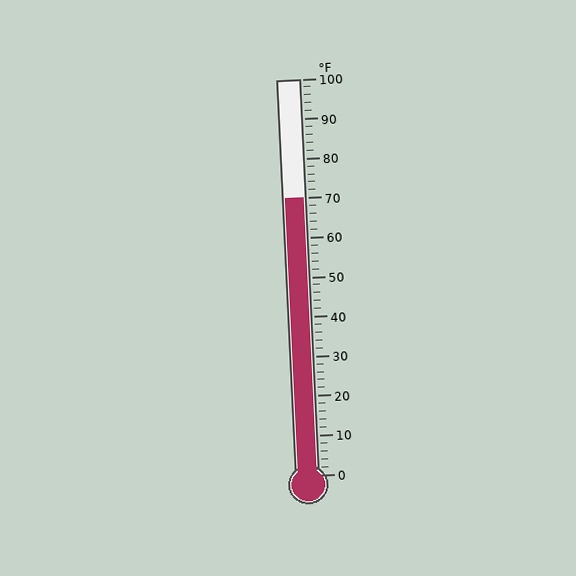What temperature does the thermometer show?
The thermometer shows approximately 70°F.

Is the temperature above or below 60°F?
The temperature is above 60°F.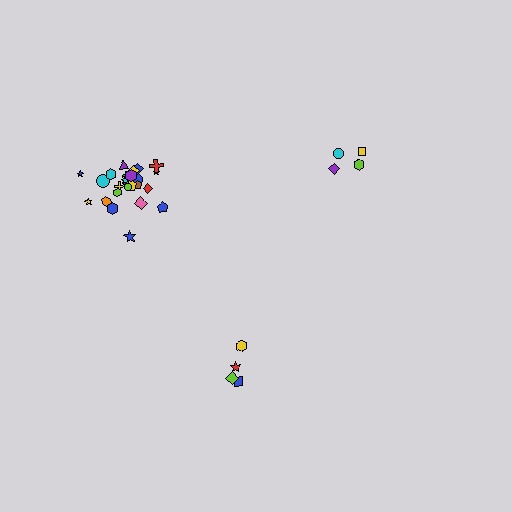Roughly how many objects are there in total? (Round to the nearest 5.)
Roughly 35 objects in total.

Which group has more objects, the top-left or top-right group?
The top-left group.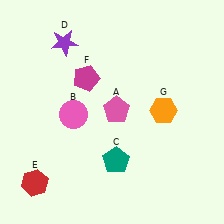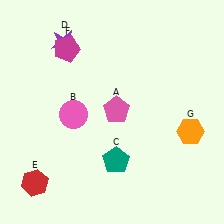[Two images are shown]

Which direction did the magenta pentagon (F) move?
The magenta pentagon (F) moved up.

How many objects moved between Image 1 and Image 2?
2 objects moved between the two images.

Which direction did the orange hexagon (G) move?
The orange hexagon (G) moved right.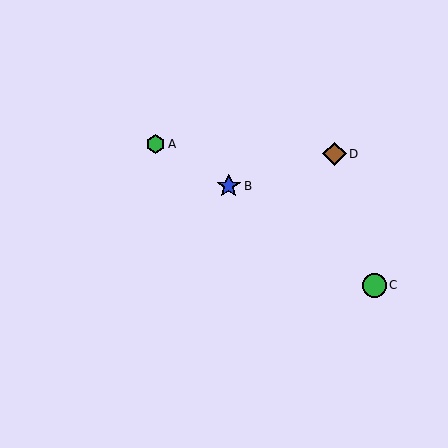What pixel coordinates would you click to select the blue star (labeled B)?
Click at (229, 186) to select the blue star B.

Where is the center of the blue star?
The center of the blue star is at (229, 186).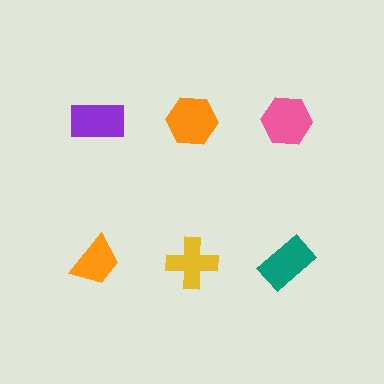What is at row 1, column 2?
An orange hexagon.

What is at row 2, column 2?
A yellow cross.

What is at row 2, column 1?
An orange trapezoid.